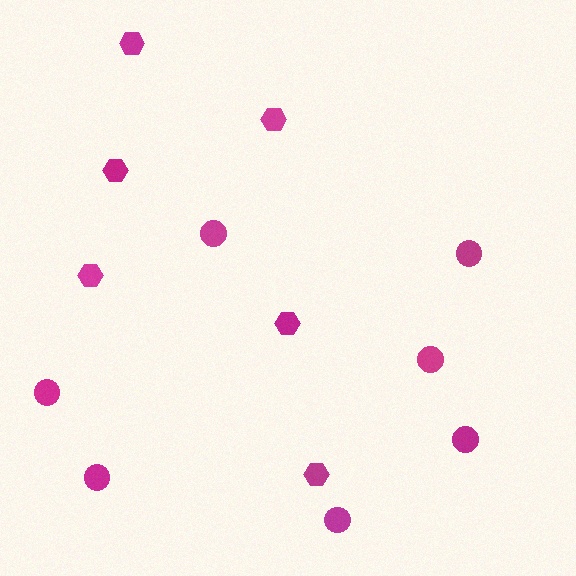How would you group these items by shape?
There are 2 groups: one group of circles (7) and one group of hexagons (6).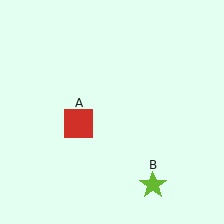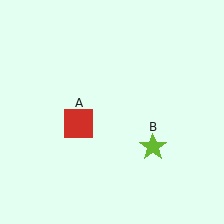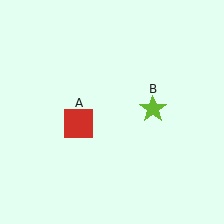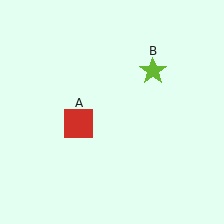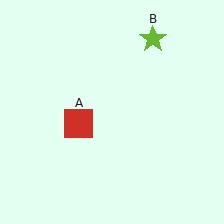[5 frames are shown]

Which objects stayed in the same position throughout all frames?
Red square (object A) remained stationary.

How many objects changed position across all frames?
1 object changed position: lime star (object B).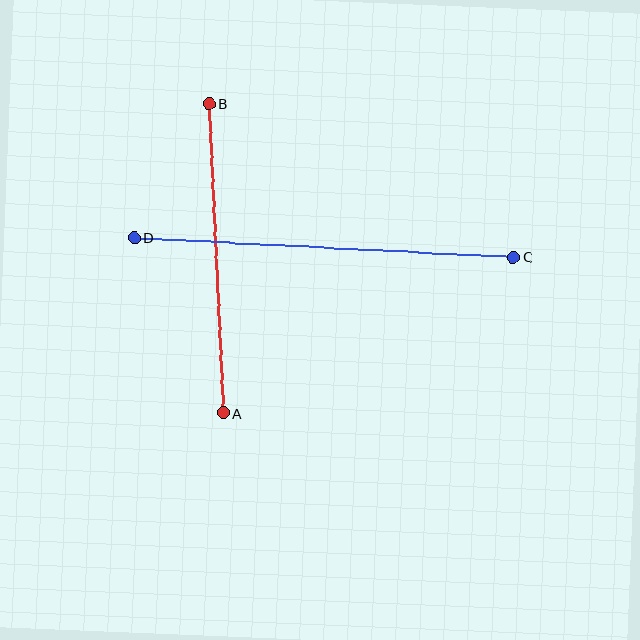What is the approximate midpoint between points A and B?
The midpoint is at approximately (216, 258) pixels.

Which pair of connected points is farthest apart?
Points C and D are farthest apart.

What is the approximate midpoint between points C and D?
The midpoint is at approximately (324, 247) pixels.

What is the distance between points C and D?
The distance is approximately 379 pixels.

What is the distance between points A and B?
The distance is approximately 310 pixels.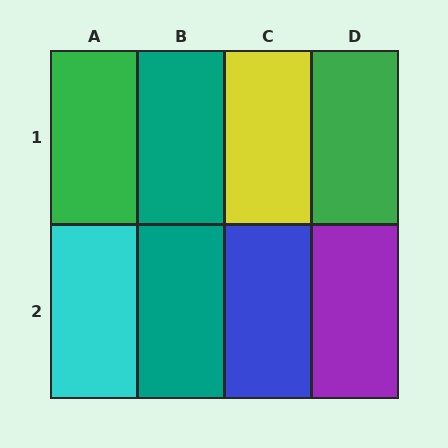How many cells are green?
2 cells are green.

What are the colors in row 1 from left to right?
Green, teal, yellow, green.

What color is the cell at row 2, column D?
Purple.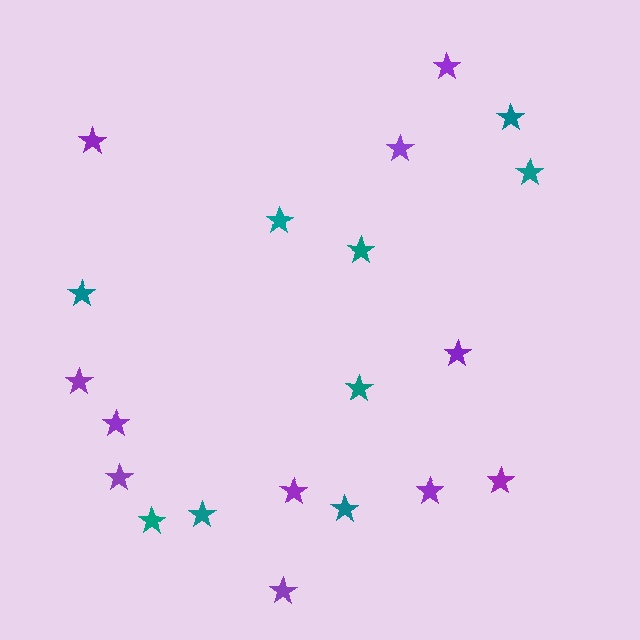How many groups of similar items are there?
There are 2 groups: one group of purple stars (11) and one group of teal stars (9).